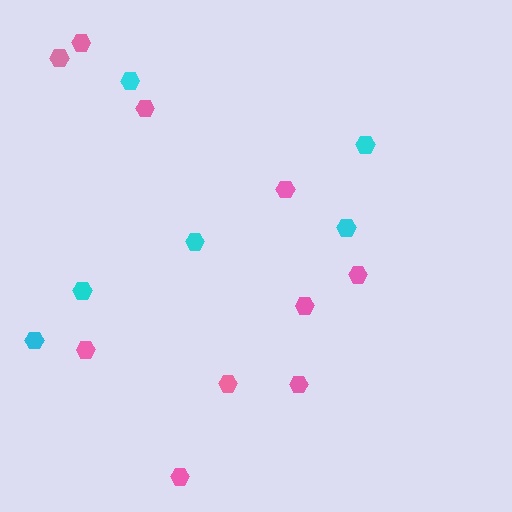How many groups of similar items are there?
There are 2 groups: one group of cyan hexagons (6) and one group of pink hexagons (10).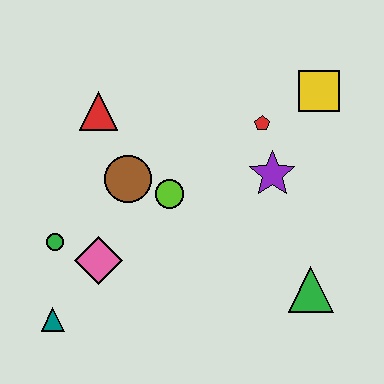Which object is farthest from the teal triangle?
The yellow square is farthest from the teal triangle.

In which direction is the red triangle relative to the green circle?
The red triangle is above the green circle.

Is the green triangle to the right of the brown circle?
Yes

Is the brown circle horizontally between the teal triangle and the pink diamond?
No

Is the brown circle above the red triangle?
No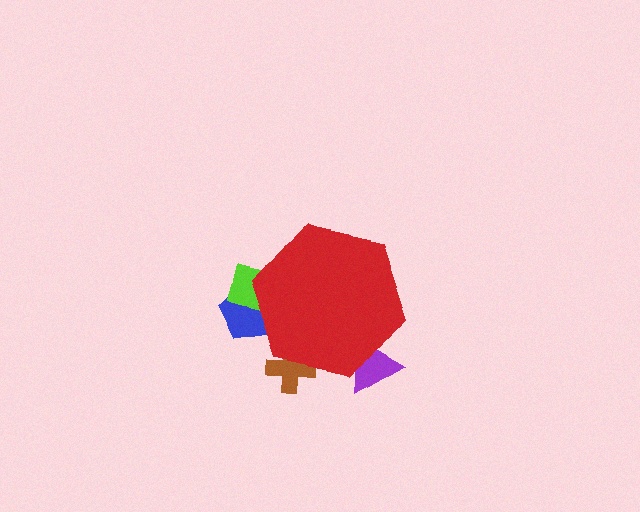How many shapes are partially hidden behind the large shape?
4 shapes are partially hidden.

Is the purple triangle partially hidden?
Yes, the purple triangle is partially hidden behind the red hexagon.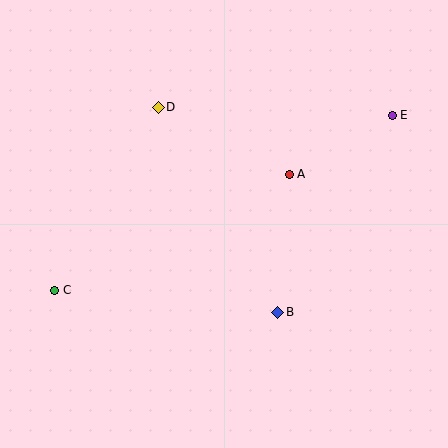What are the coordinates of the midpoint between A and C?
The midpoint between A and C is at (172, 232).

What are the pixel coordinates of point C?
Point C is at (55, 290).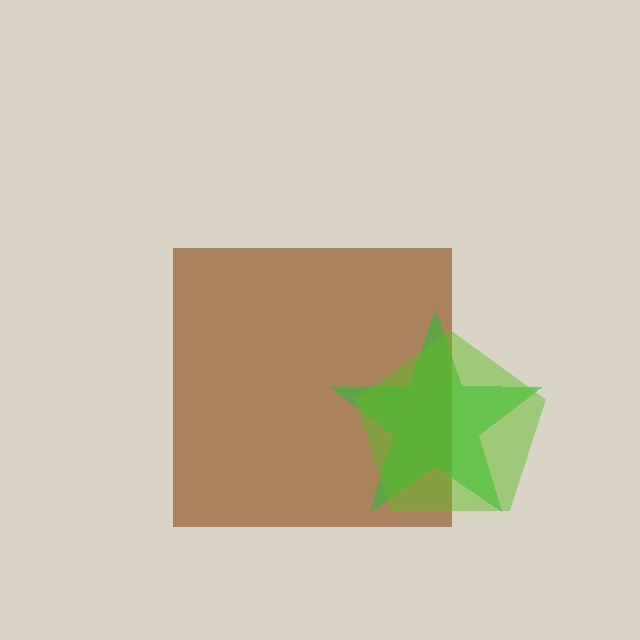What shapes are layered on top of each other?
The layered shapes are: a brown square, a green star, a lime pentagon.